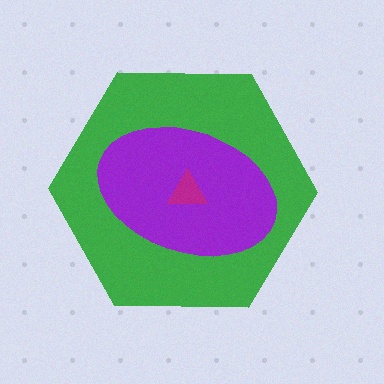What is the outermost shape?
The green hexagon.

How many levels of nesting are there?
3.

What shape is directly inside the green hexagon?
The purple ellipse.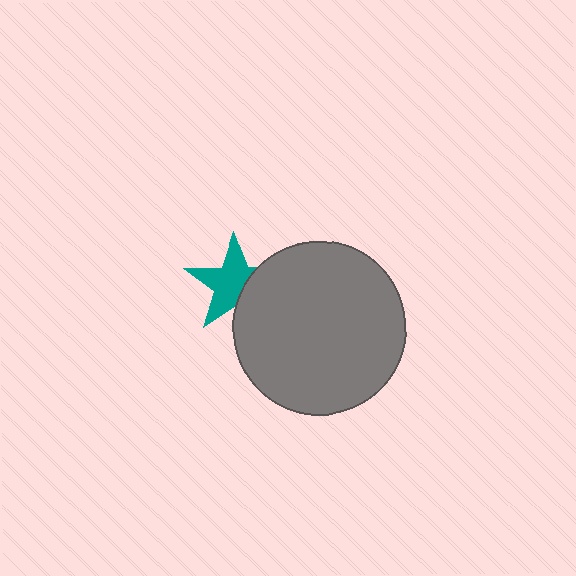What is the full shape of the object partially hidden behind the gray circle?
The partially hidden object is a teal star.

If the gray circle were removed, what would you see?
You would see the complete teal star.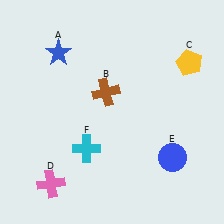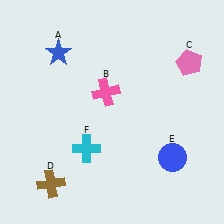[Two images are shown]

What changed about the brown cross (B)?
In Image 1, B is brown. In Image 2, it changed to pink.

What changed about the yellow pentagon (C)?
In Image 1, C is yellow. In Image 2, it changed to pink.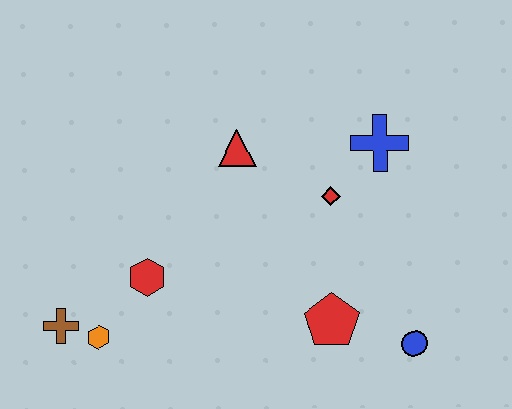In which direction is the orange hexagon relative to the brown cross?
The orange hexagon is to the right of the brown cross.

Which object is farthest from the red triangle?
The blue circle is farthest from the red triangle.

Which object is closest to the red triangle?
The red diamond is closest to the red triangle.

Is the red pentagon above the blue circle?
Yes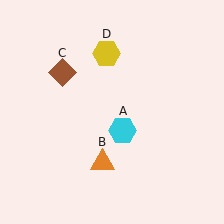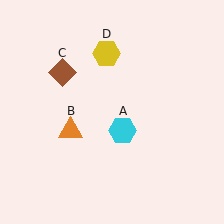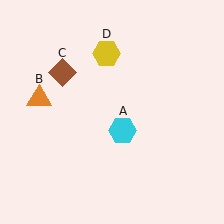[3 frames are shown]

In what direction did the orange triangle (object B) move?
The orange triangle (object B) moved up and to the left.